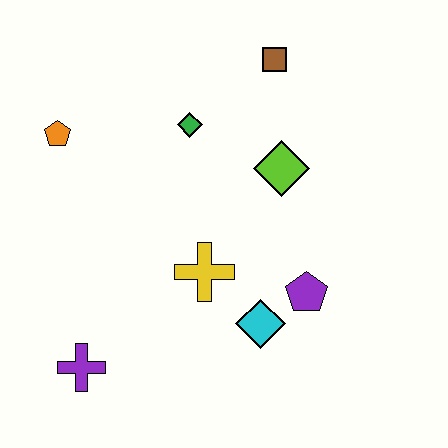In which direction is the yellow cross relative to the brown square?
The yellow cross is below the brown square.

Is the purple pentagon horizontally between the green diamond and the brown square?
No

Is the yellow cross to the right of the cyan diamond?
No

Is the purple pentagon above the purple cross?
Yes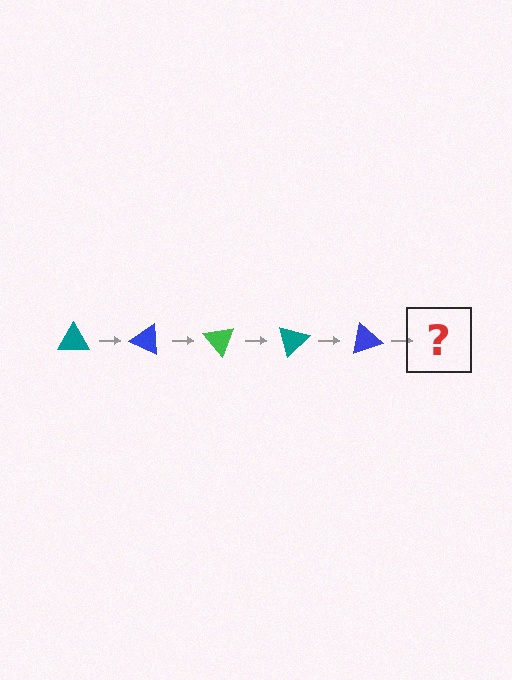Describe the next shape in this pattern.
It should be a green triangle, rotated 125 degrees from the start.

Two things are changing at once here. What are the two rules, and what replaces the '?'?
The two rules are that it rotates 25 degrees each step and the color cycles through teal, blue, and green. The '?' should be a green triangle, rotated 125 degrees from the start.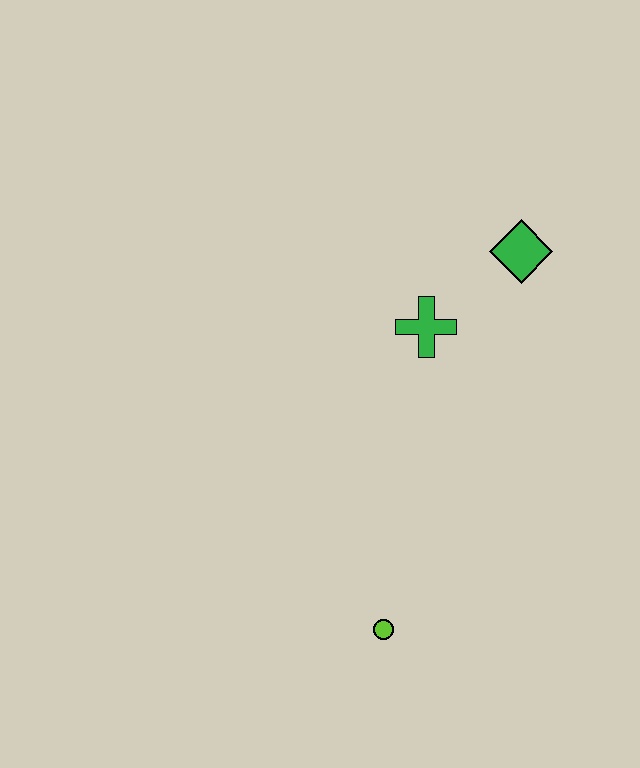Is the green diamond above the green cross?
Yes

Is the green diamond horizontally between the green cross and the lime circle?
No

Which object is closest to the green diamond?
The green cross is closest to the green diamond.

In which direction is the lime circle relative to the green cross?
The lime circle is below the green cross.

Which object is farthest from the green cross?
The lime circle is farthest from the green cross.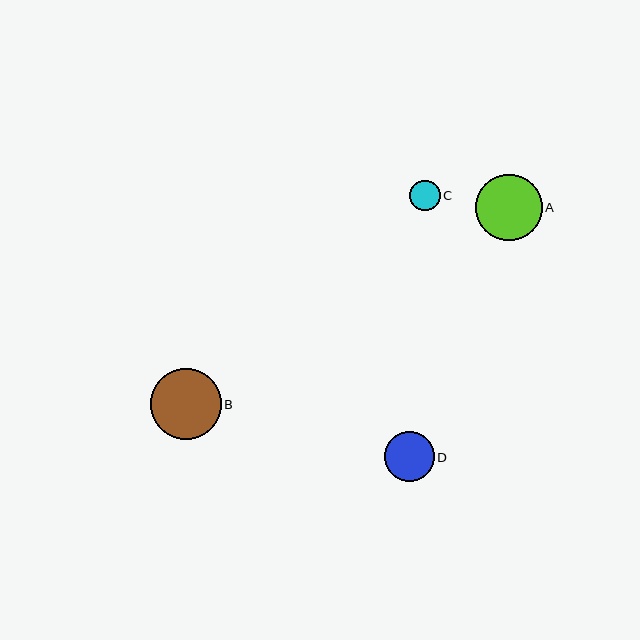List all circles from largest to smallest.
From largest to smallest: B, A, D, C.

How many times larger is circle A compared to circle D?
Circle A is approximately 1.3 times the size of circle D.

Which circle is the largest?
Circle B is the largest with a size of approximately 71 pixels.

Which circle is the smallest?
Circle C is the smallest with a size of approximately 30 pixels.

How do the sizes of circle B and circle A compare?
Circle B and circle A are approximately the same size.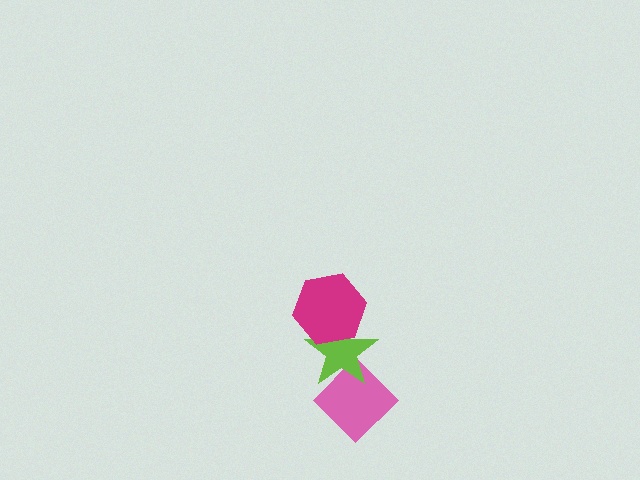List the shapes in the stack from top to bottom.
From top to bottom: the magenta hexagon, the lime star, the pink diamond.